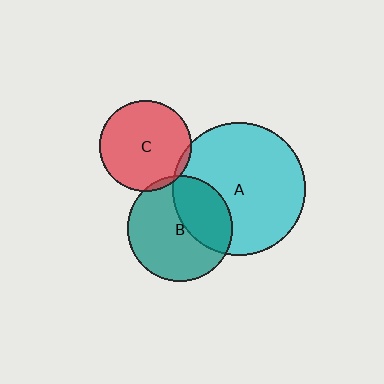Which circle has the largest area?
Circle A (cyan).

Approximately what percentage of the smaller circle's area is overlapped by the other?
Approximately 35%.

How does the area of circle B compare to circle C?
Approximately 1.3 times.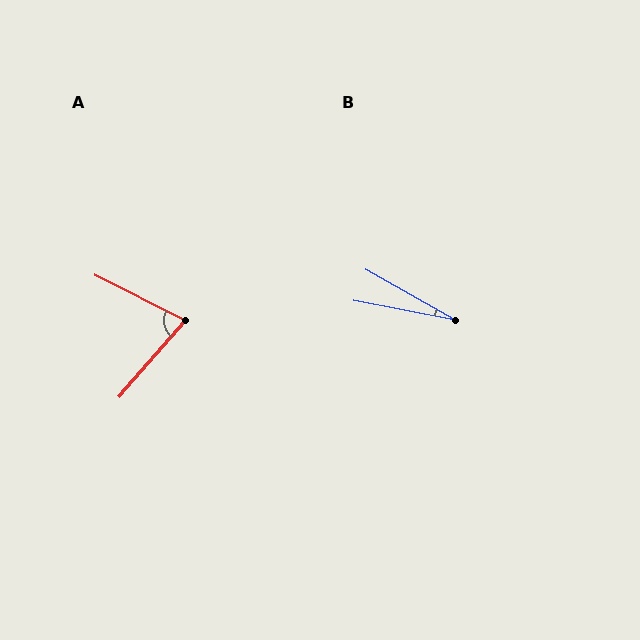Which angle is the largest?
A, at approximately 76 degrees.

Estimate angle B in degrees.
Approximately 18 degrees.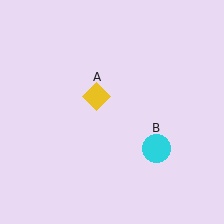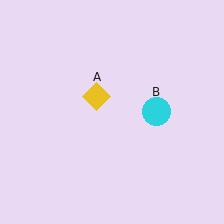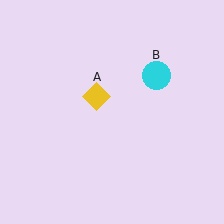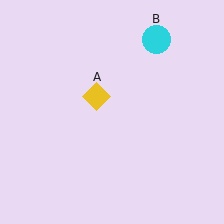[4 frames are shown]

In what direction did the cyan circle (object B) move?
The cyan circle (object B) moved up.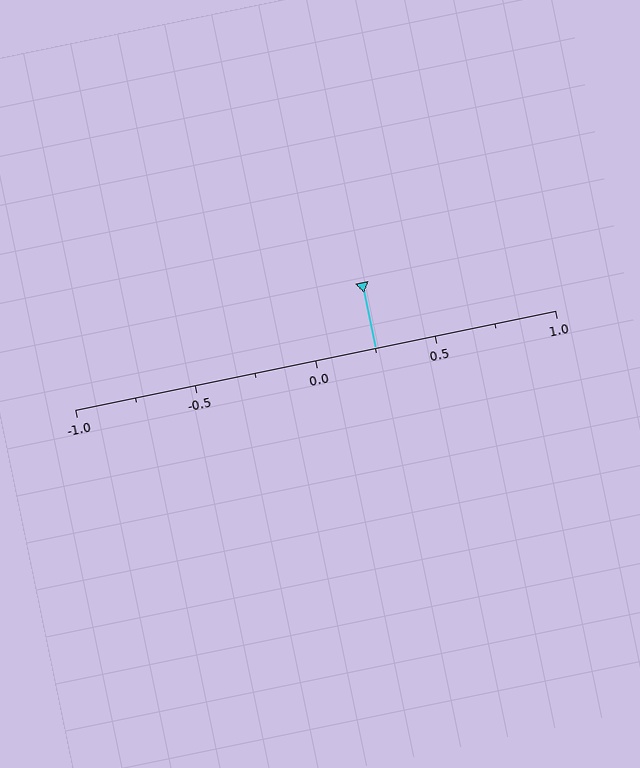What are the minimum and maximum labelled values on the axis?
The axis runs from -1.0 to 1.0.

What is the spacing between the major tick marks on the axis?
The major ticks are spaced 0.5 apart.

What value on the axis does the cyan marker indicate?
The marker indicates approximately 0.25.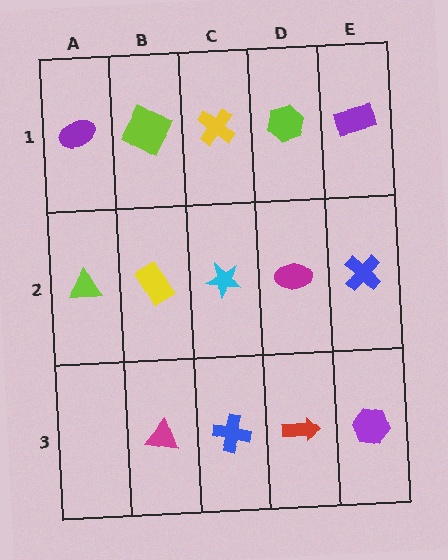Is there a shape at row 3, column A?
No, that cell is empty.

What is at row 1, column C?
A yellow cross.